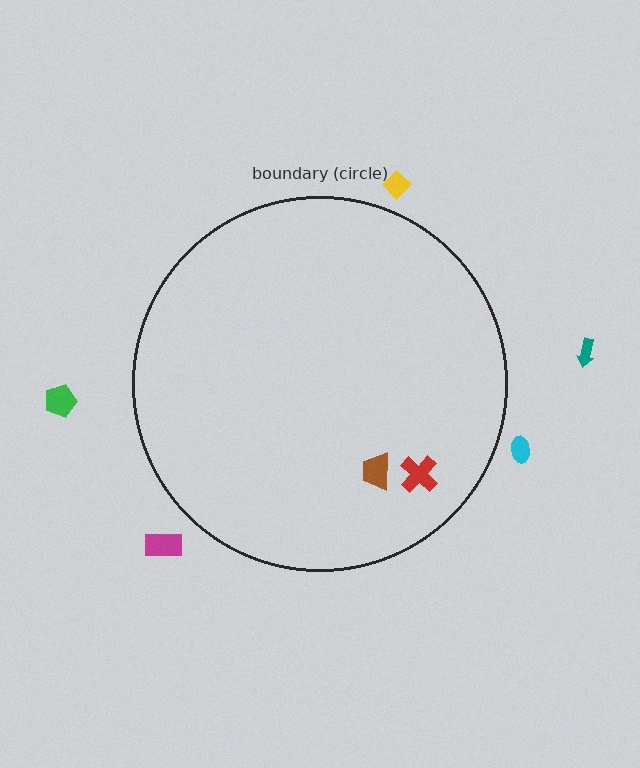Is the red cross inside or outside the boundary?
Inside.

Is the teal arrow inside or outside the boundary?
Outside.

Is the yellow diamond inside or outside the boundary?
Outside.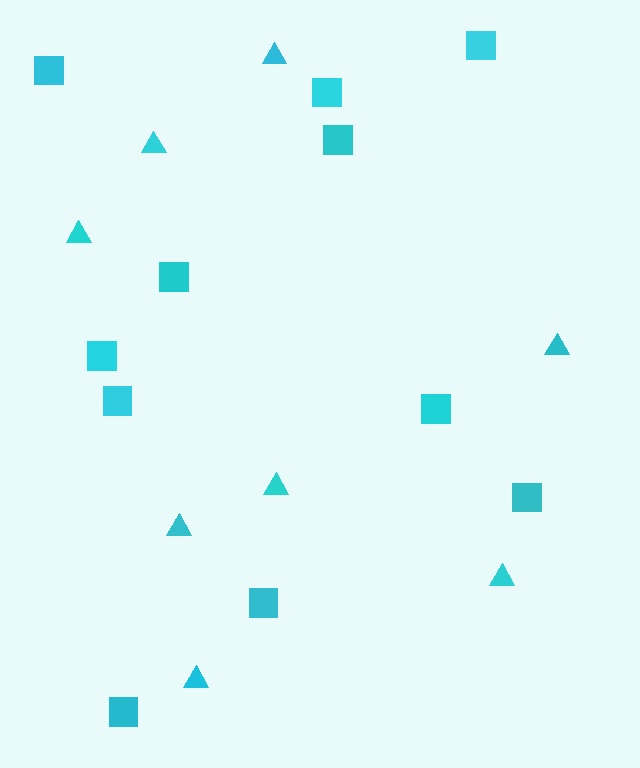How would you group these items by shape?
There are 2 groups: one group of squares (11) and one group of triangles (8).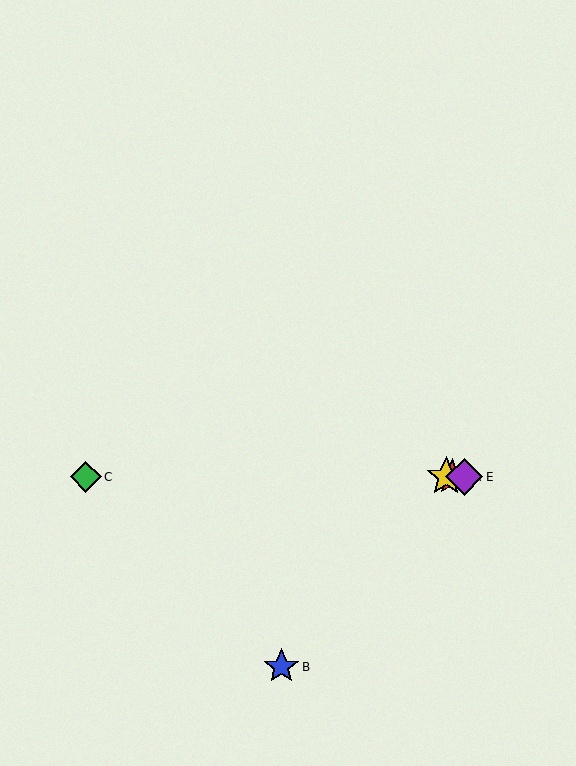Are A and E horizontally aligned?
Yes, both are at y≈477.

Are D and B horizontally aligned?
No, D is at y≈477 and B is at y≈667.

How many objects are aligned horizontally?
4 objects (A, C, D, E) are aligned horizontally.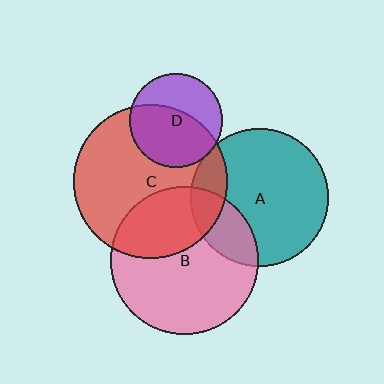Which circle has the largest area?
Circle C (red).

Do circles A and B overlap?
Yes.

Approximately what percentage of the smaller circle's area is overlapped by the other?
Approximately 20%.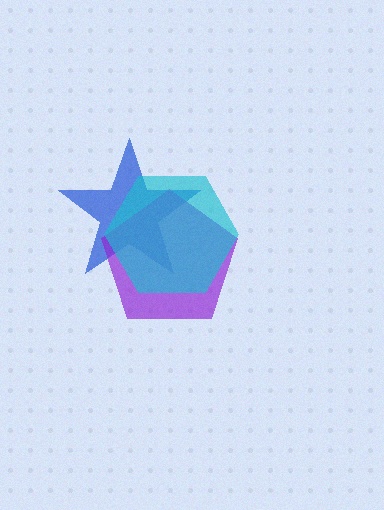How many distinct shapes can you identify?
There are 3 distinct shapes: a blue star, a purple pentagon, a cyan hexagon.